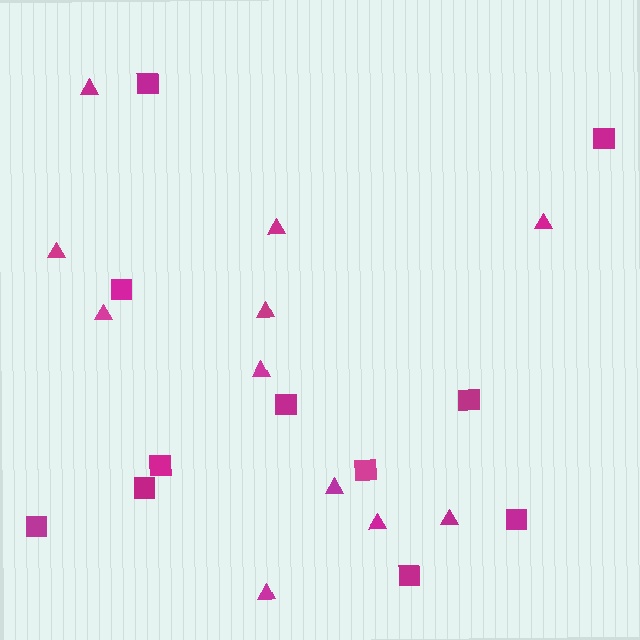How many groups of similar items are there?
There are 2 groups: one group of squares (11) and one group of triangles (11).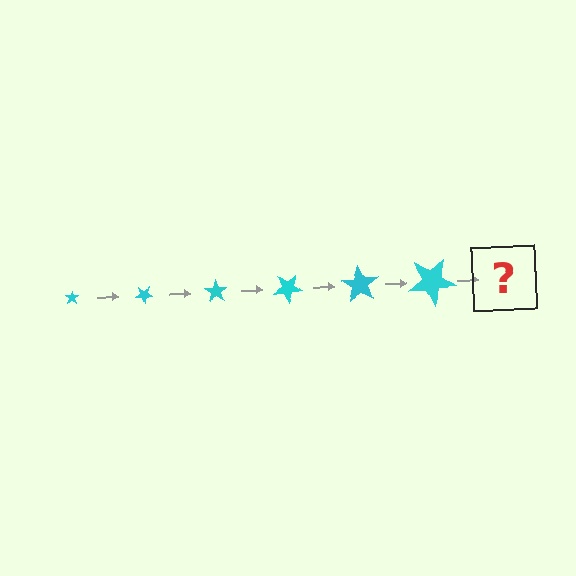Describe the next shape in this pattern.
It should be a star, larger than the previous one and rotated 210 degrees from the start.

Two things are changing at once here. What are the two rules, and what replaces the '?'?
The two rules are that the star grows larger each step and it rotates 35 degrees each step. The '?' should be a star, larger than the previous one and rotated 210 degrees from the start.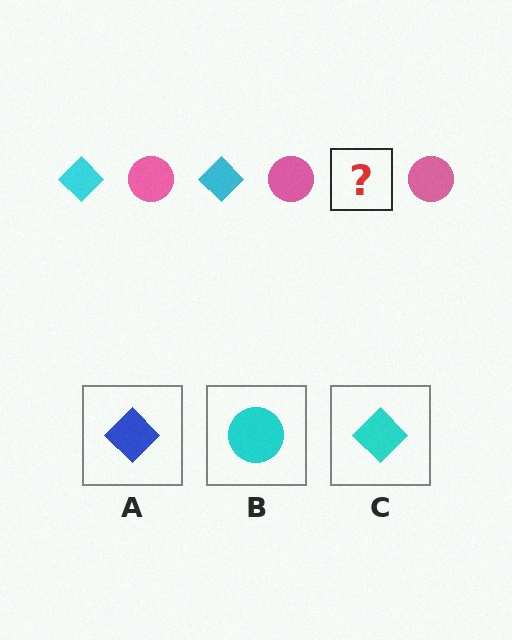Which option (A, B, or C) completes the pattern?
C.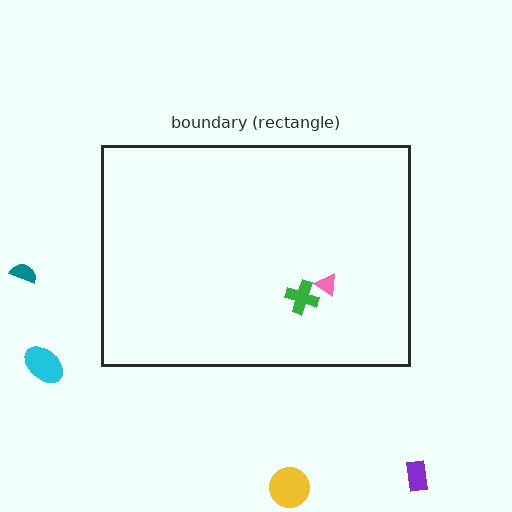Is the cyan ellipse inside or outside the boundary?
Outside.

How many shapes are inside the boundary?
2 inside, 4 outside.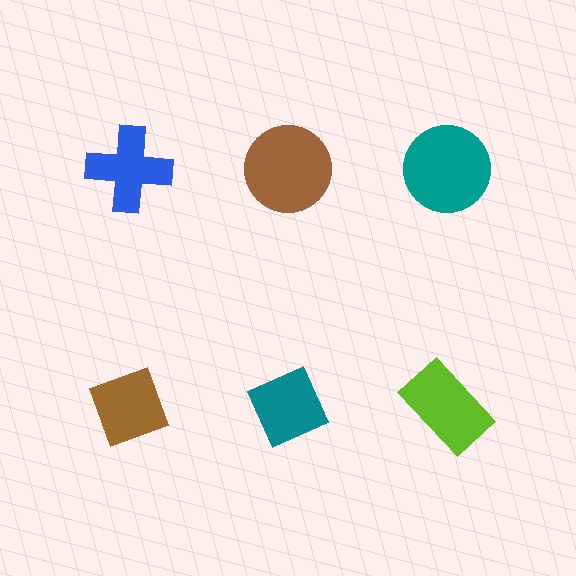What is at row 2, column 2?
A teal diamond.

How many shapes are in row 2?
3 shapes.